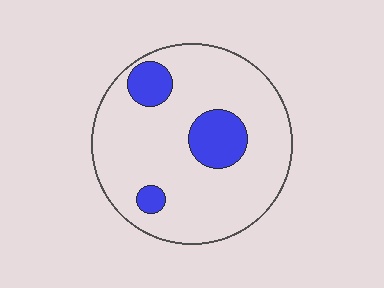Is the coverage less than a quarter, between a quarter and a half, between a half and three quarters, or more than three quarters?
Less than a quarter.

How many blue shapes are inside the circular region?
3.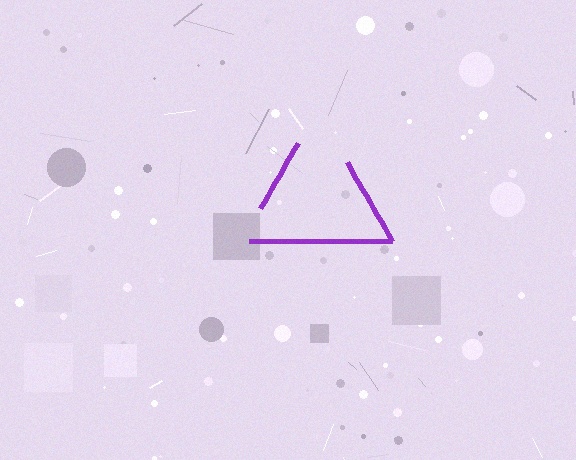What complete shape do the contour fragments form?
The contour fragments form a triangle.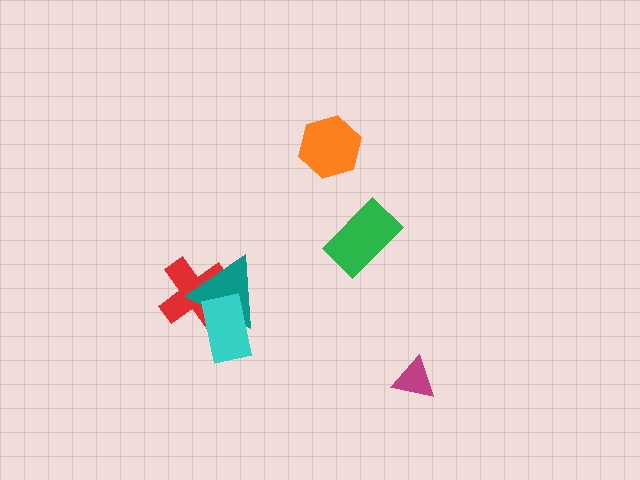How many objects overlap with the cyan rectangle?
2 objects overlap with the cyan rectangle.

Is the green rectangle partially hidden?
No, no other shape covers it.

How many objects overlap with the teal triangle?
2 objects overlap with the teal triangle.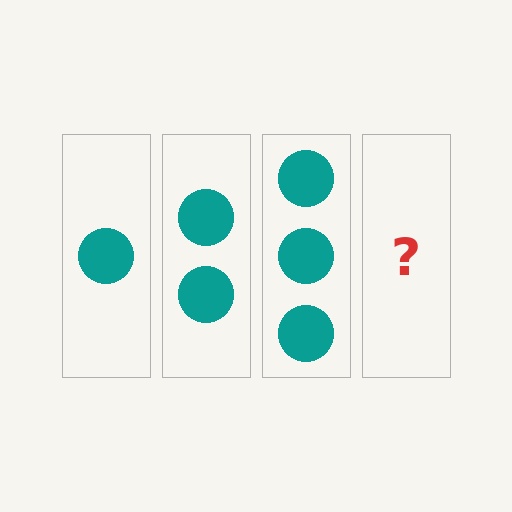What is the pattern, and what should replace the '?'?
The pattern is that each step adds one more circle. The '?' should be 4 circles.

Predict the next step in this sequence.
The next step is 4 circles.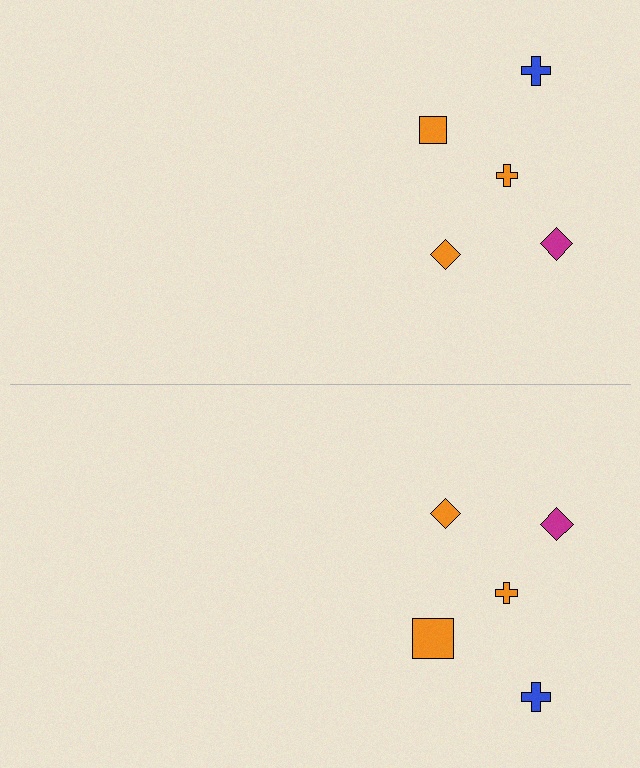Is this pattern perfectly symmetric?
No, the pattern is not perfectly symmetric. The orange square on the bottom side has a different size than its mirror counterpart.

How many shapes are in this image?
There are 10 shapes in this image.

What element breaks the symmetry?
The orange square on the bottom side has a different size than its mirror counterpart.